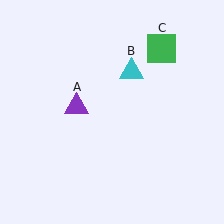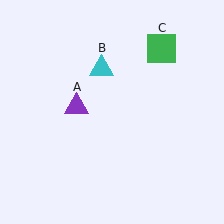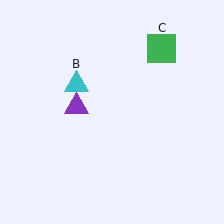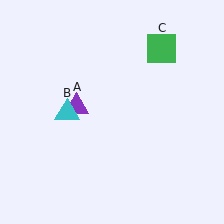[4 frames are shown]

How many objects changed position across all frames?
1 object changed position: cyan triangle (object B).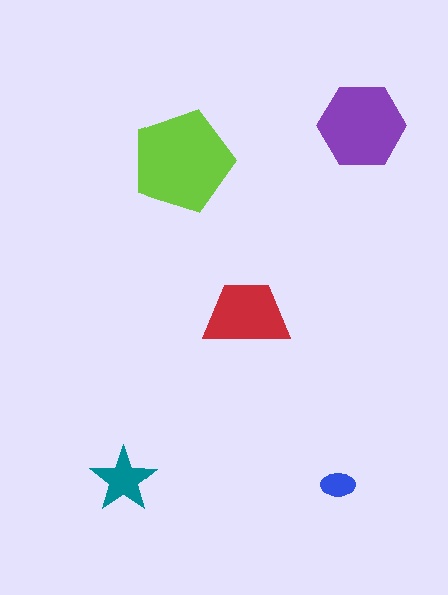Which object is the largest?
The lime pentagon.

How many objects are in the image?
There are 5 objects in the image.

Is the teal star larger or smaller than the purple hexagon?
Smaller.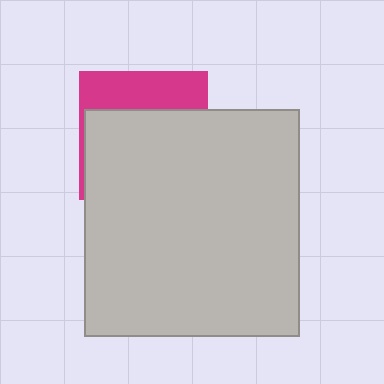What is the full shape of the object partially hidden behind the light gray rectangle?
The partially hidden object is a magenta square.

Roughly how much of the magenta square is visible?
A small part of it is visible (roughly 32%).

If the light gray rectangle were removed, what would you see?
You would see the complete magenta square.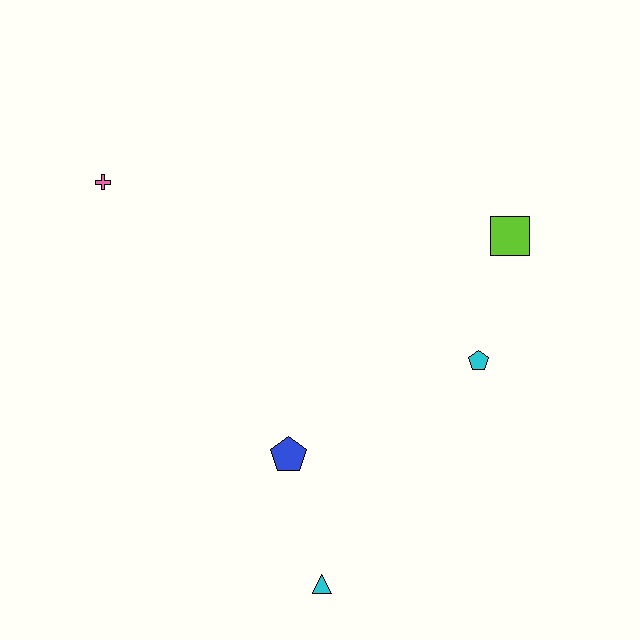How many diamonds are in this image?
There are no diamonds.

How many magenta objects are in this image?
There are no magenta objects.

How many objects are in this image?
There are 5 objects.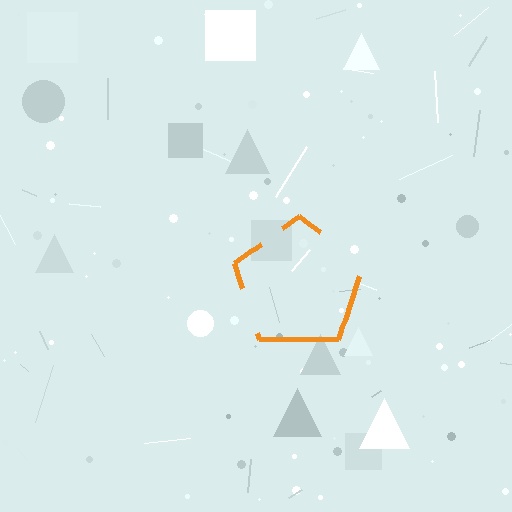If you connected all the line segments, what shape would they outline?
They would outline a pentagon.